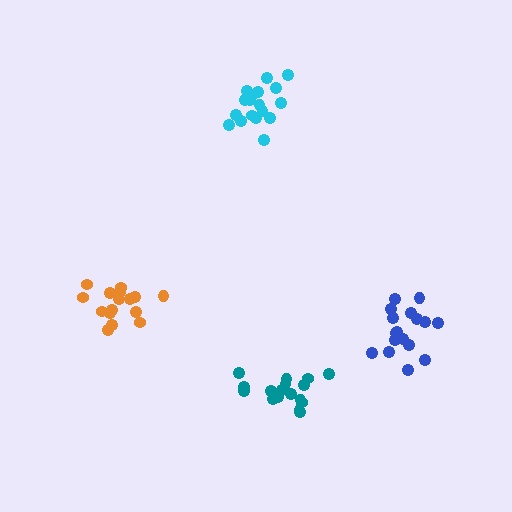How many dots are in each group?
Group 1: 18 dots, Group 2: 17 dots, Group 3: 16 dots, Group 4: 18 dots (69 total).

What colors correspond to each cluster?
The clusters are colored: cyan, blue, orange, teal.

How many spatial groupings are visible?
There are 4 spatial groupings.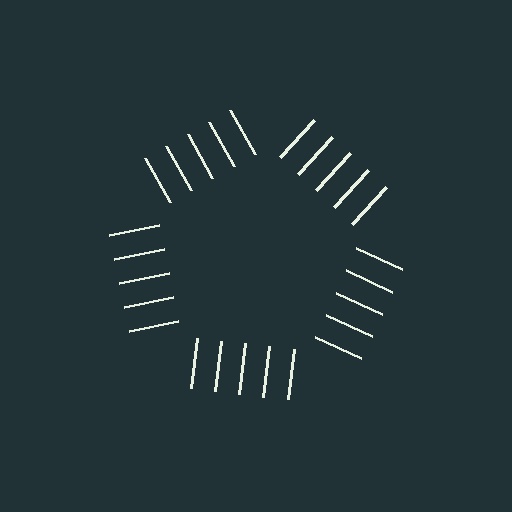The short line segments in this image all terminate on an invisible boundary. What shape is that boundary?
An illusory pentagon — the line segments terminate on its edges but no continuous stroke is drawn.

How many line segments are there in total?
25 — 5 along each of the 5 edges.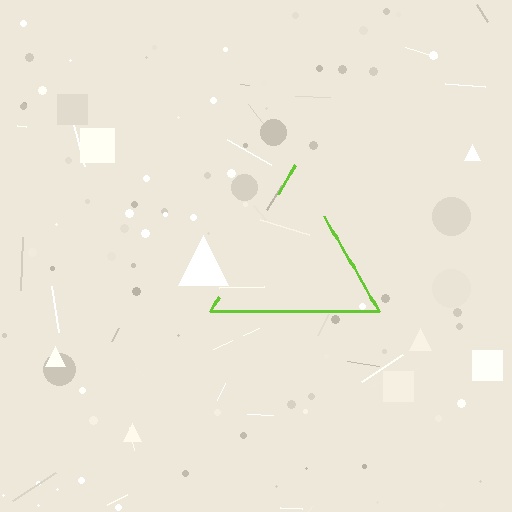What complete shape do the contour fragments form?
The contour fragments form a triangle.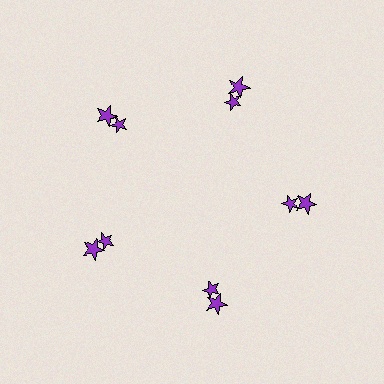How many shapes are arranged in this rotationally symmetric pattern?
There are 10 shapes, arranged in 5 groups of 2.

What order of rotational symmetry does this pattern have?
This pattern has 5-fold rotational symmetry.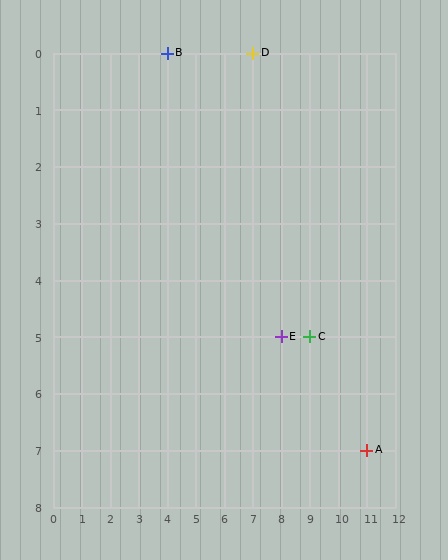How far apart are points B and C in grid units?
Points B and C are 5 columns and 5 rows apart (about 7.1 grid units diagonally).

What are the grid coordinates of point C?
Point C is at grid coordinates (9, 5).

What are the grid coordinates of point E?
Point E is at grid coordinates (8, 5).